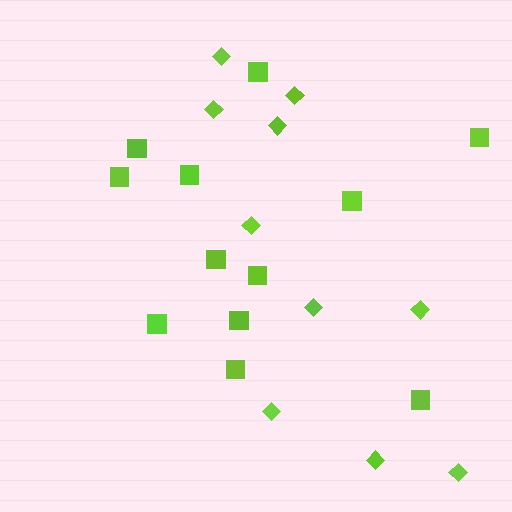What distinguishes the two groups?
There are 2 groups: one group of squares (12) and one group of diamonds (10).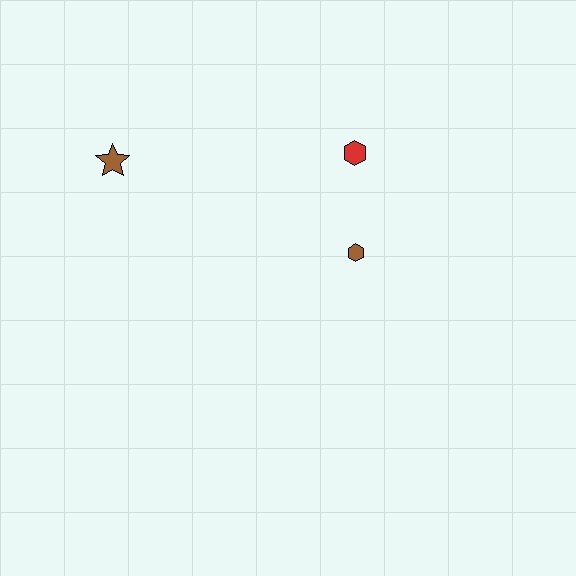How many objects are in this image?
There are 3 objects.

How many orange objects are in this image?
There are no orange objects.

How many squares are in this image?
There are no squares.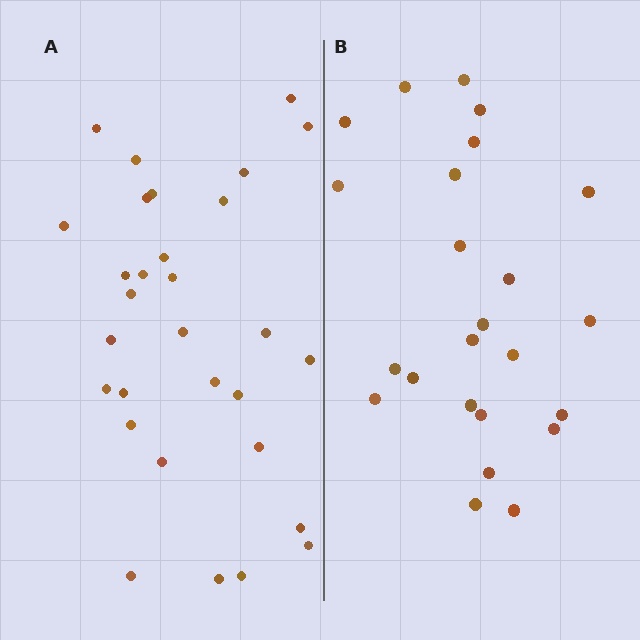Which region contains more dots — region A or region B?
Region A (the left region) has more dots.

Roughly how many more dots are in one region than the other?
Region A has about 6 more dots than region B.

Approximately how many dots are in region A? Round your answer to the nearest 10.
About 30 dots.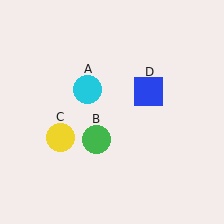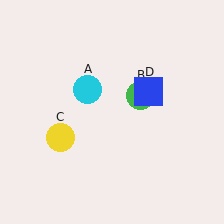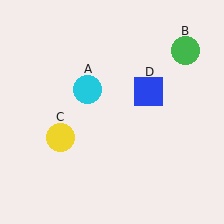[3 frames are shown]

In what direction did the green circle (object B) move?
The green circle (object B) moved up and to the right.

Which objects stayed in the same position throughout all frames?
Cyan circle (object A) and yellow circle (object C) and blue square (object D) remained stationary.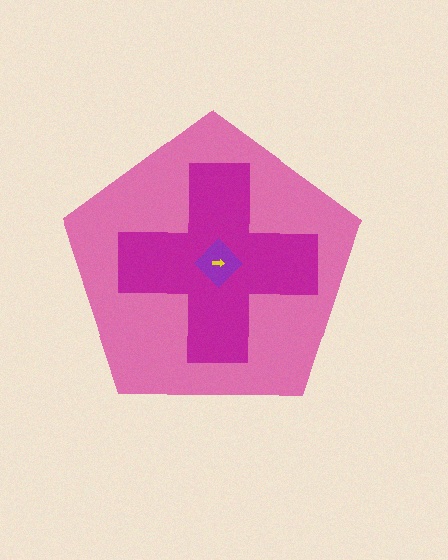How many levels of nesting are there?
4.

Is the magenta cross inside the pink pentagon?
Yes.